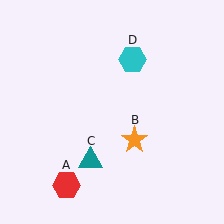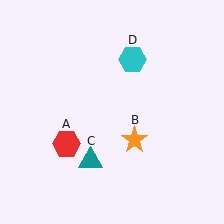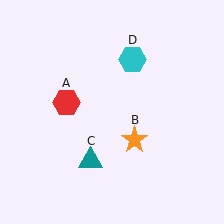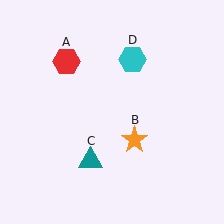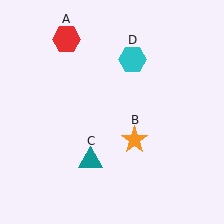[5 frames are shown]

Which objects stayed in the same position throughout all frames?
Orange star (object B) and teal triangle (object C) and cyan hexagon (object D) remained stationary.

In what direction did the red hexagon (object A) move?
The red hexagon (object A) moved up.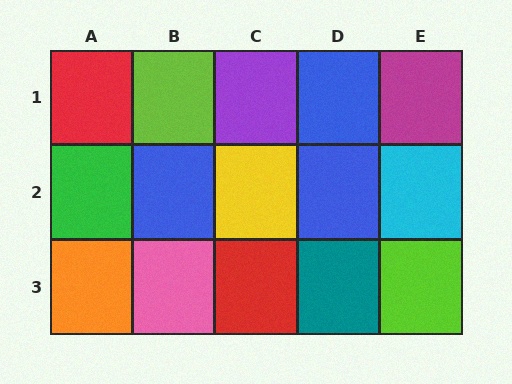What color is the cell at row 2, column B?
Blue.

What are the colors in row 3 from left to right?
Orange, pink, red, teal, lime.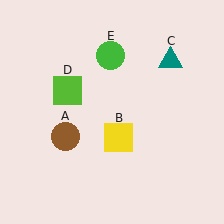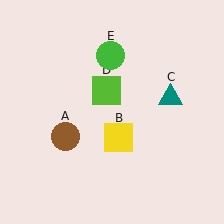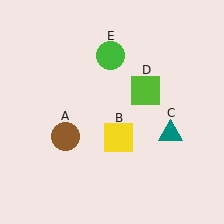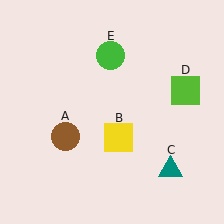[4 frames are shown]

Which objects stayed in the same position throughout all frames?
Brown circle (object A) and yellow square (object B) and green circle (object E) remained stationary.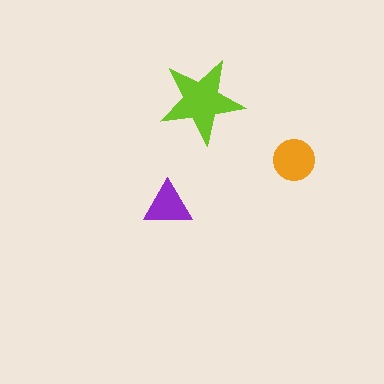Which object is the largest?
The lime star.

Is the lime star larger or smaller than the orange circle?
Larger.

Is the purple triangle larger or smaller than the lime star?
Smaller.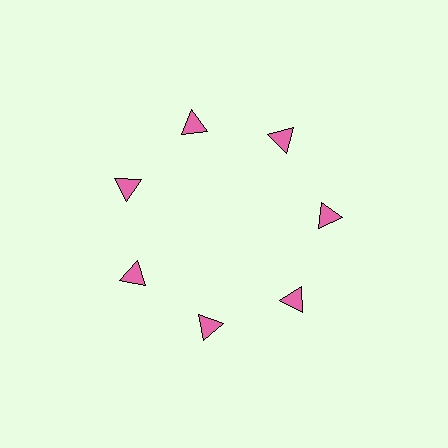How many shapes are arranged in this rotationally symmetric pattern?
There are 7 shapes, arranged in 7 groups of 1.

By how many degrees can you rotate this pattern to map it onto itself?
The pattern maps onto itself every 51 degrees of rotation.